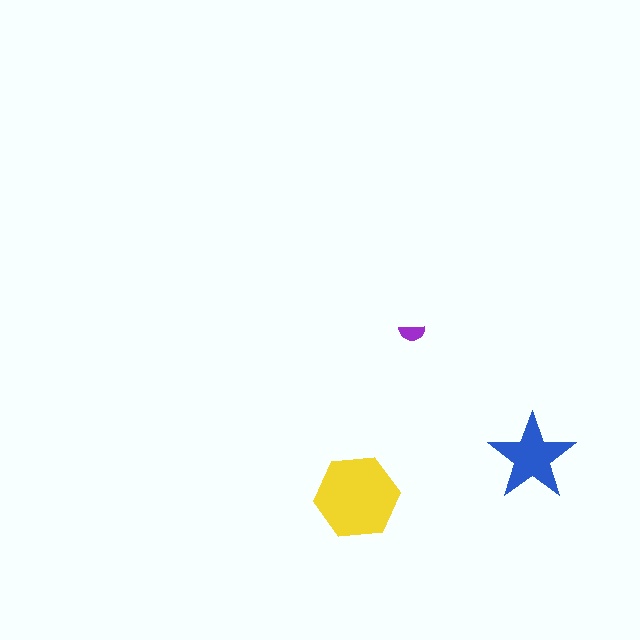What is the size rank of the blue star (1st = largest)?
2nd.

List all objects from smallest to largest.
The purple semicircle, the blue star, the yellow hexagon.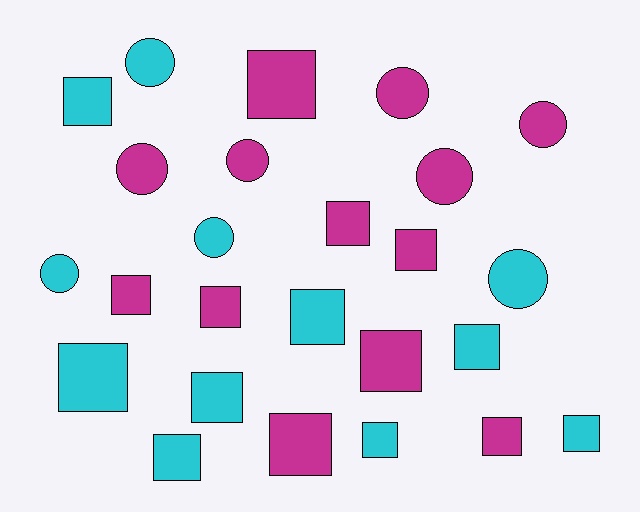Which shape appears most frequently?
Square, with 16 objects.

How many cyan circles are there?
There are 4 cyan circles.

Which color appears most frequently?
Magenta, with 13 objects.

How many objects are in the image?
There are 25 objects.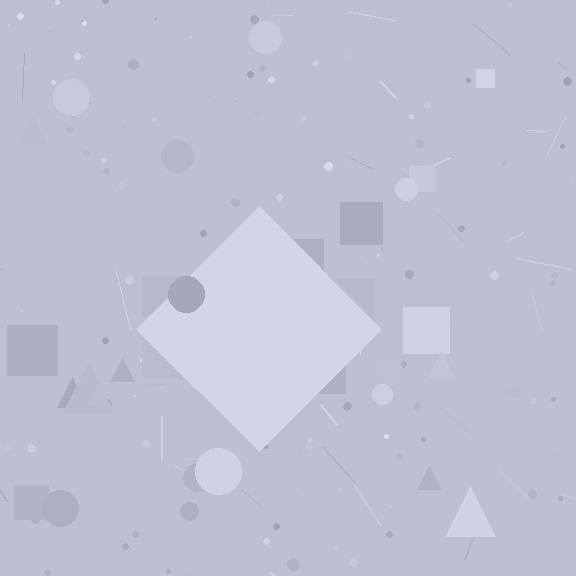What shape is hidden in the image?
A diamond is hidden in the image.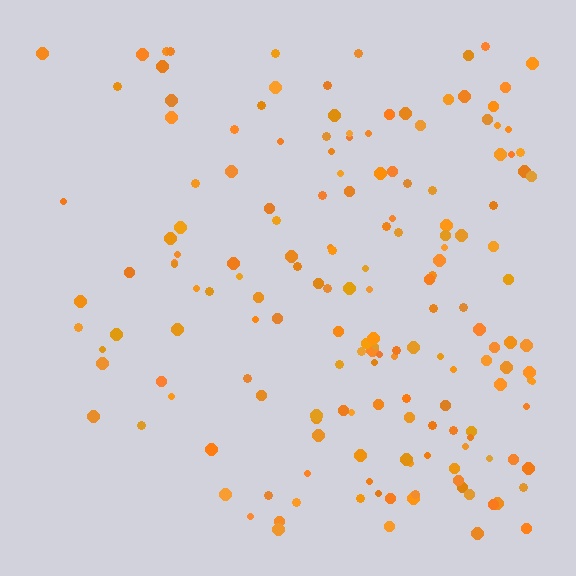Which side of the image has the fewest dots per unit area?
The left.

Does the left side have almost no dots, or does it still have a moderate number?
Still a moderate number, just noticeably fewer than the right.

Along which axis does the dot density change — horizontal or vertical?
Horizontal.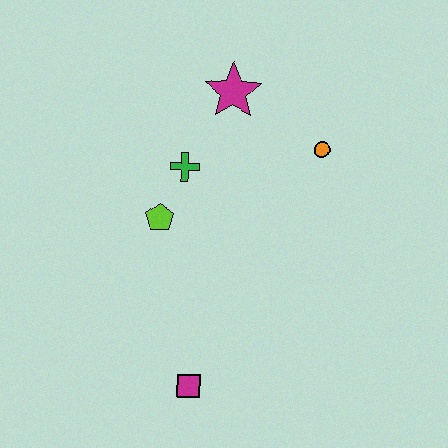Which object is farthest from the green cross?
The magenta square is farthest from the green cross.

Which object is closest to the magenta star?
The green cross is closest to the magenta star.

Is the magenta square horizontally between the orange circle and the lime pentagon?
Yes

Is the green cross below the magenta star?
Yes